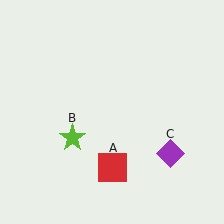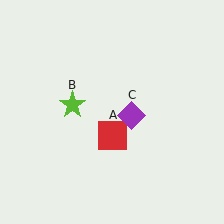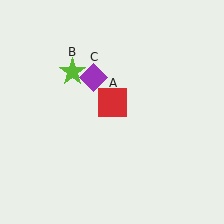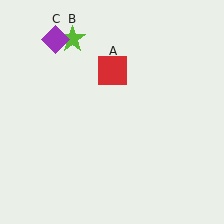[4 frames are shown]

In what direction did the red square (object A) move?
The red square (object A) moved up.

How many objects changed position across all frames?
3 objects changed position: red square (object A), lime star (object B), purple diamond (object C).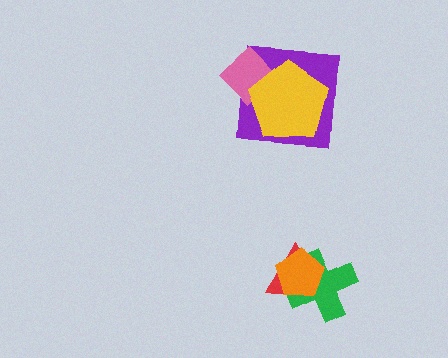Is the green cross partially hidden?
Yes, it is partially covered by another shape.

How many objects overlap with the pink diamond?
2 objects overlap with the pink diamond.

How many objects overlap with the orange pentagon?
2 objects overlap with the orange pentagon.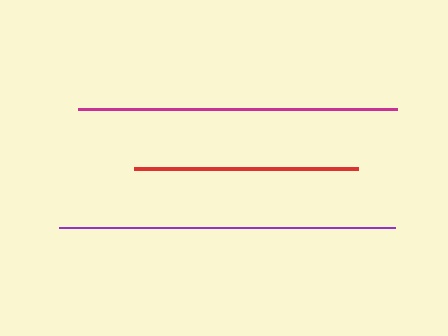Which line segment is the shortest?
The red line is the shortest at approximately 223 pixels.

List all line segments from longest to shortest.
From longest to shortest: purple, magenta, red.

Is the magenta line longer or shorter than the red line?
The magenta line is longer than the red line.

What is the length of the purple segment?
The purple segment is approximately 335 pixels long.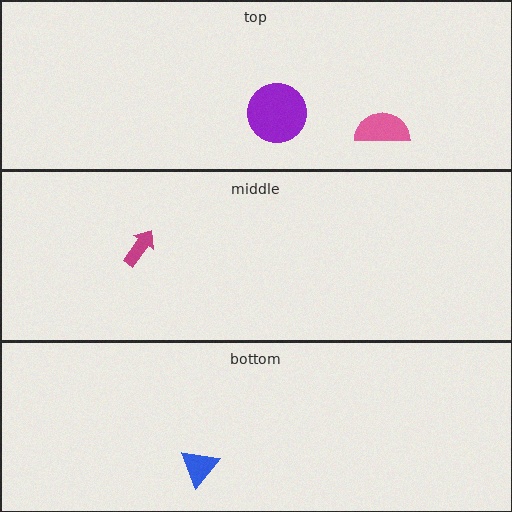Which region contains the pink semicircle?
The top region.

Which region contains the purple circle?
The top region.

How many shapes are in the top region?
2.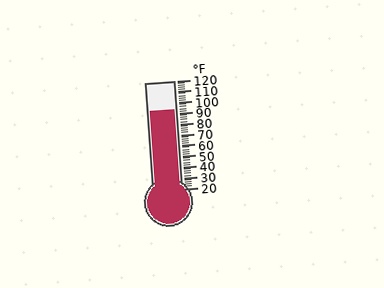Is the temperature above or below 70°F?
The temperature is above 70°F.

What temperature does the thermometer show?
The thermometer shows approximately 94°F.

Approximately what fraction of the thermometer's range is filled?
The thermometer is filled to approximately 75% of its range.